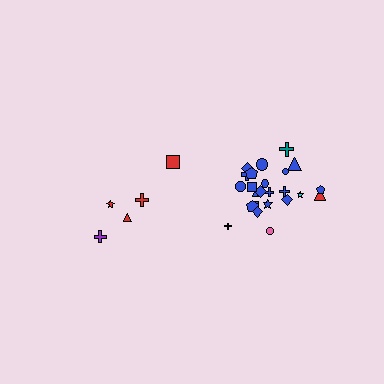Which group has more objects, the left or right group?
The right group.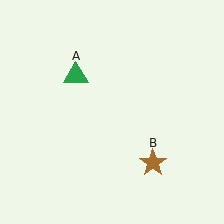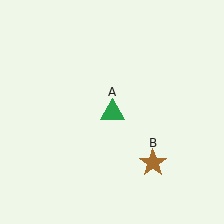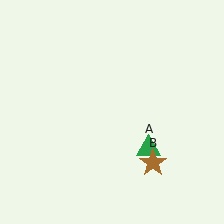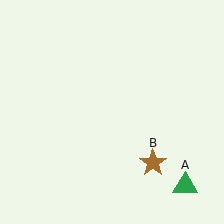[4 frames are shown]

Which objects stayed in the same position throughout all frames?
Brown star (object B) remained stationary.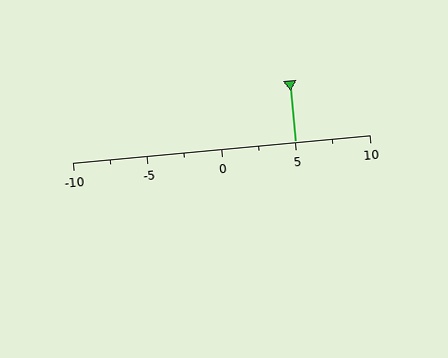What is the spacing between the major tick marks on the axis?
The major ticks are spaced 5 apart.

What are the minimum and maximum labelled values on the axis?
The axis runs from -10 to 10.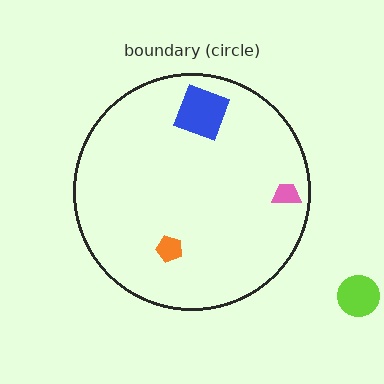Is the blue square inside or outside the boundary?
Inside.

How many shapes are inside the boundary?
3 inside, 1 outside.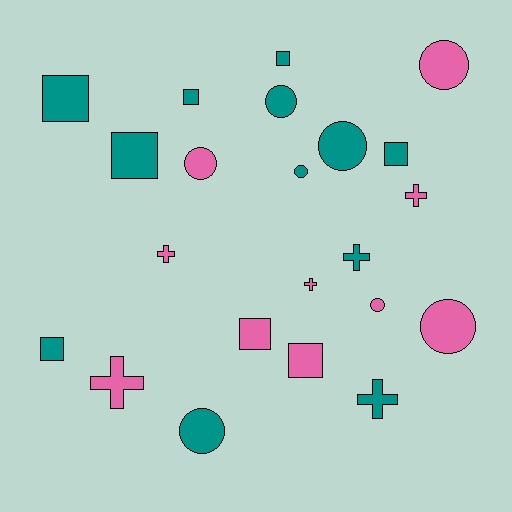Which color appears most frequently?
Teal, with 12 objects.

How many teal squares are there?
There are 6 teal squares.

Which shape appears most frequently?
Circle, with 8 objects.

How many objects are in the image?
There are 22 objects.